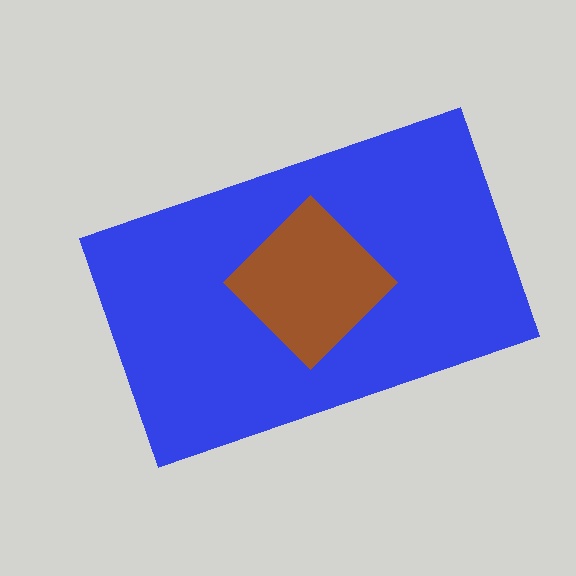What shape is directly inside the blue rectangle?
The brown diamond.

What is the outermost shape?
The blue rectangle.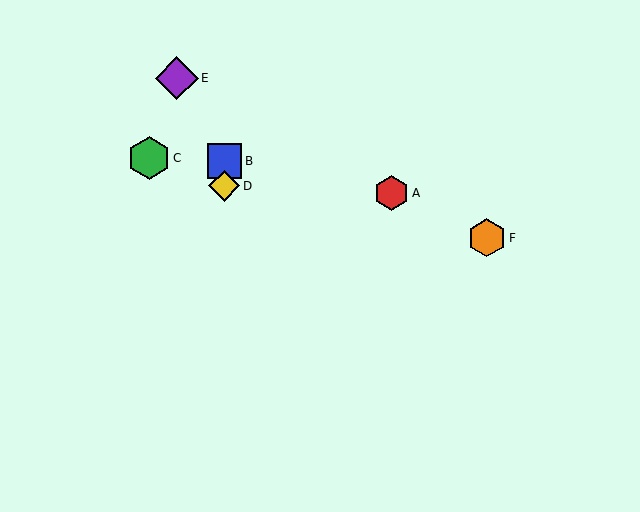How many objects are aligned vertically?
2 objects (B, D) are aligned vertically.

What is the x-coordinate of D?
Object D is at x≈224.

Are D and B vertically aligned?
Yes, both are at x≈224.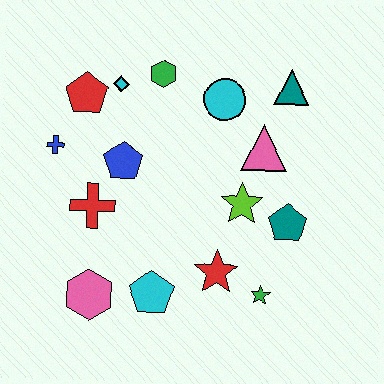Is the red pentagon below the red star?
No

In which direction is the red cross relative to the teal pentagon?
The red cross is to the left of the teal pentagon.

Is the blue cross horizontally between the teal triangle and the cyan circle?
No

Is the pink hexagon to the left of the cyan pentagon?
Yes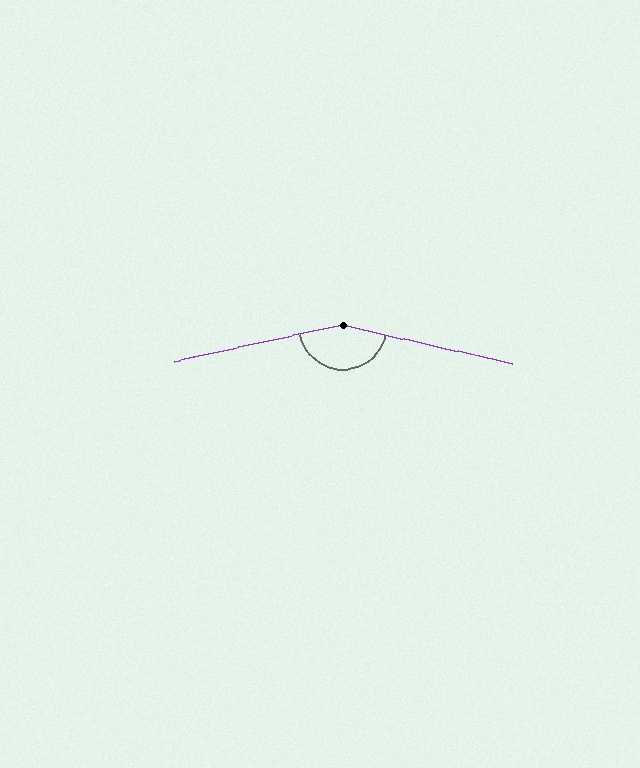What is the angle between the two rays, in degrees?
Approximately 155 degrees.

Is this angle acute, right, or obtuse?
It is obtuse.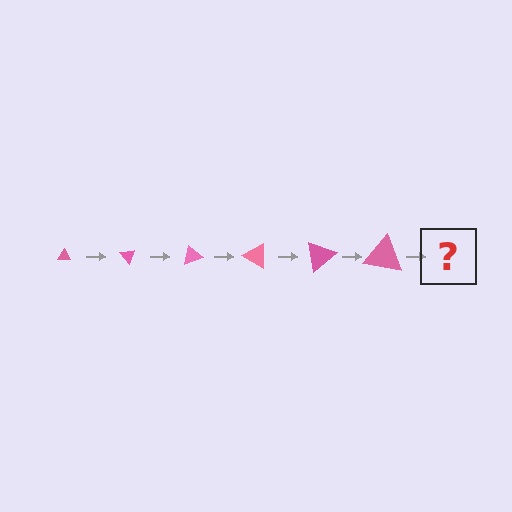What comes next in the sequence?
The next element should be a triangle, larger than the previous one and rotated 300 degrees from the start.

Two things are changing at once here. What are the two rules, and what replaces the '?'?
The two rules are that the triangle grows larger each step and it rotates 50 degrees each step. The '?' should be a triangle, larger than the previous one and rotated 300 degrees from the start.